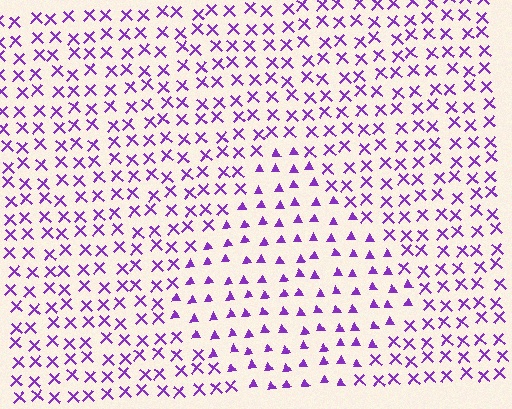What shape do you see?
I see a diamond.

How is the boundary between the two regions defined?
The boundary is defined by a change in element shape: triangles inside vs. X marks outside. All elements share the same color and spacing.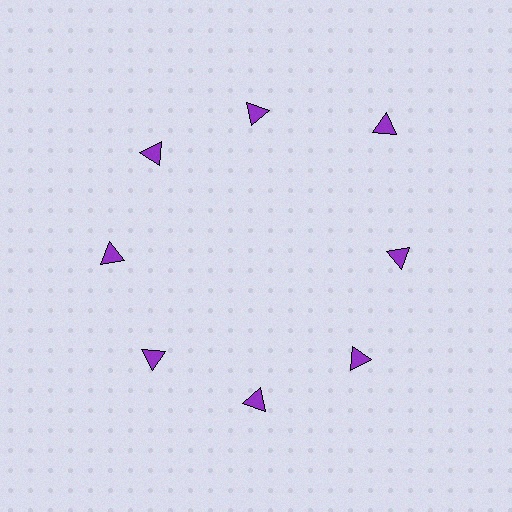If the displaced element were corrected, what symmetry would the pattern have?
It would have 8-fold rotational symmetry — the pattern would map onto itself every 45 degrees.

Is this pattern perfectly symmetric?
No. The 8 purple triangles are arranged in a ring, but one element near the 2 o'clock position is pushed outward from the center, breaking the 8-fold rotational symmetry.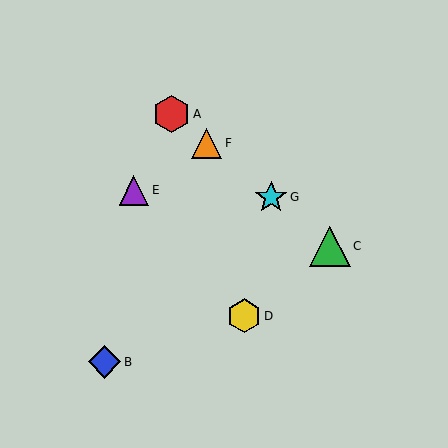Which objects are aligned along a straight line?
Objects A, C, F, G are aligned along a straight line.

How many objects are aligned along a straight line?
4 objects (A, C, F, G) are aligned along a straight line.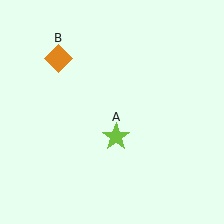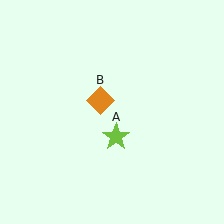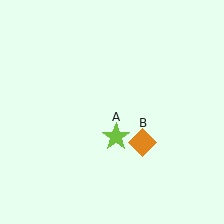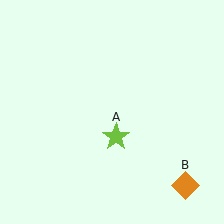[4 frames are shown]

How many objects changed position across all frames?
1 object changed position: orange diamond (object B).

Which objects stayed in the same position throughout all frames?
Lime star (object A) remained stationary.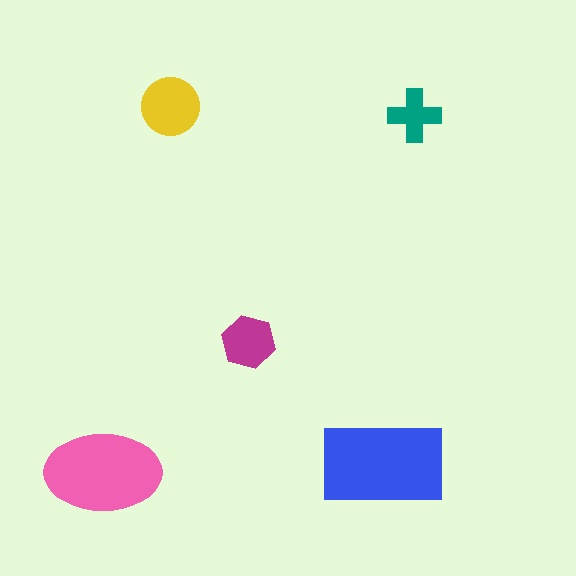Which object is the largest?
The blue rectangle.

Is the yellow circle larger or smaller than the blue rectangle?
Smaller.